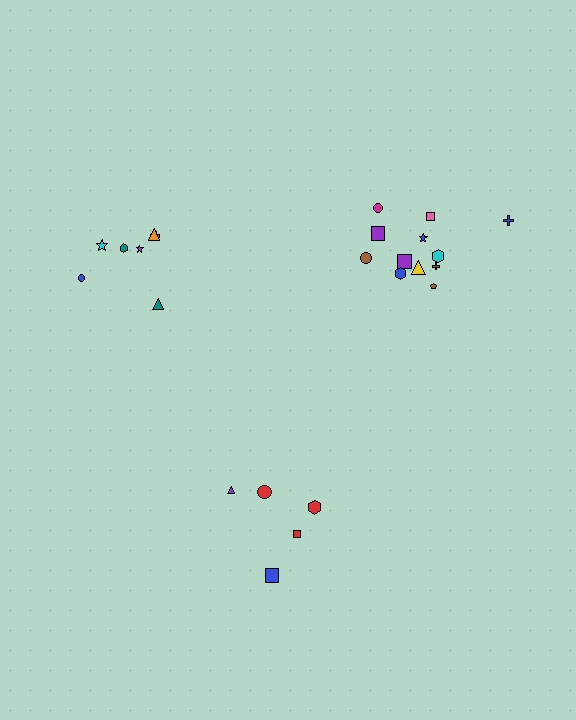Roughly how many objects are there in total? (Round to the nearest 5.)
Roughly 25 objects in total.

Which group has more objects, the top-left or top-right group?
The top-right group.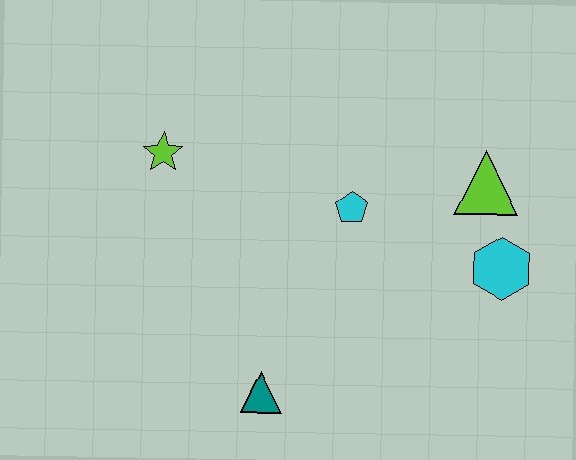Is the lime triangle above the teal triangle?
Yes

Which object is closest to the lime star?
The cyan pentagon is closest to the lime star.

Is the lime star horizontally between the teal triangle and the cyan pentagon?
No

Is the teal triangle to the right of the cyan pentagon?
No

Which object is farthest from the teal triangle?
The lime triangle is farthest from the teal triangle.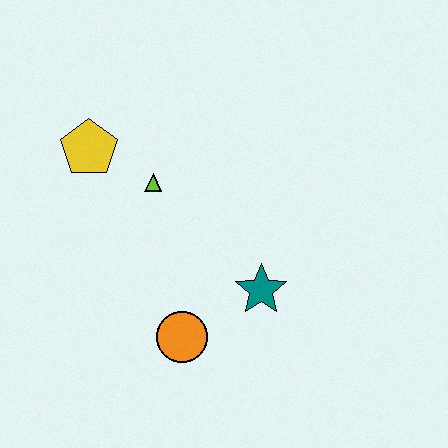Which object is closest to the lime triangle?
The yellow pentagon is closest to the lime triangle.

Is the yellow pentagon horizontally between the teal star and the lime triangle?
No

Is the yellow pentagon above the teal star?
Yes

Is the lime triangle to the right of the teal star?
No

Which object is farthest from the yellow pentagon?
The teal star is farthest from the yellow pentagon.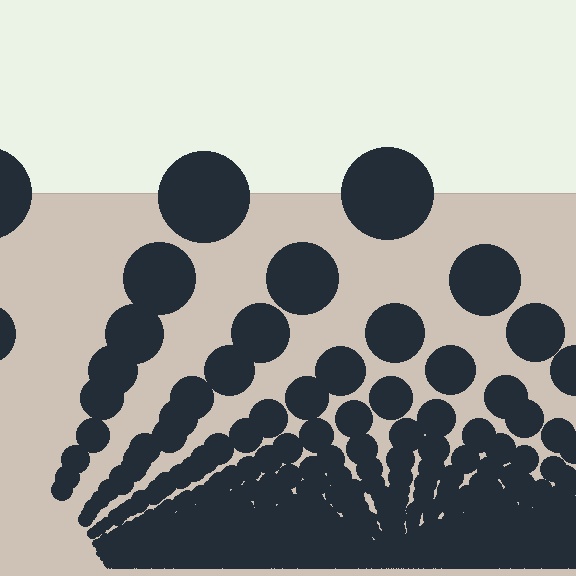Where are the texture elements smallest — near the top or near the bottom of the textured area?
Near the bottom.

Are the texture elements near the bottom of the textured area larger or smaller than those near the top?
Smaller. The gradient is inverted — elements near the bottom are smaller and denser.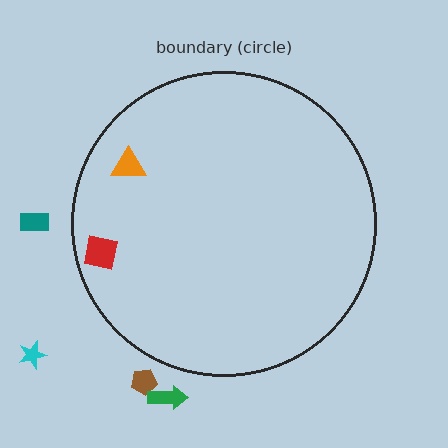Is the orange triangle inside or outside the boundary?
Inside.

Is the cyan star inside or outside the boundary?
Outside.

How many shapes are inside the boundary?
2 inside, 4 outside.